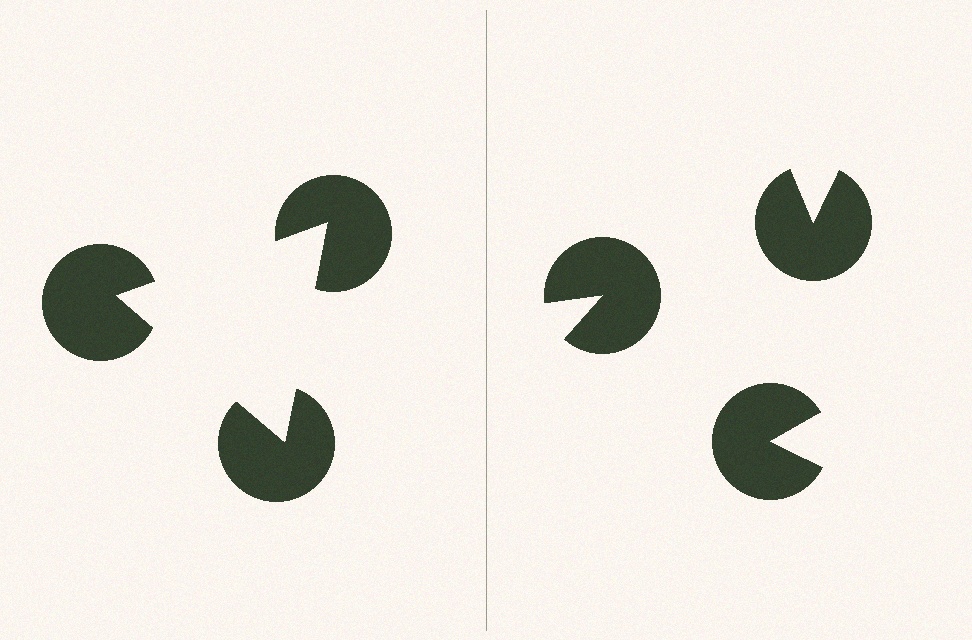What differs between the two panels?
The pac-man discs are positioned identically on both sides; only the wedge orientations differ. On the left they align to a triangle; on the right they are misaligned.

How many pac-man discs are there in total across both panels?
6 — 3 on each side.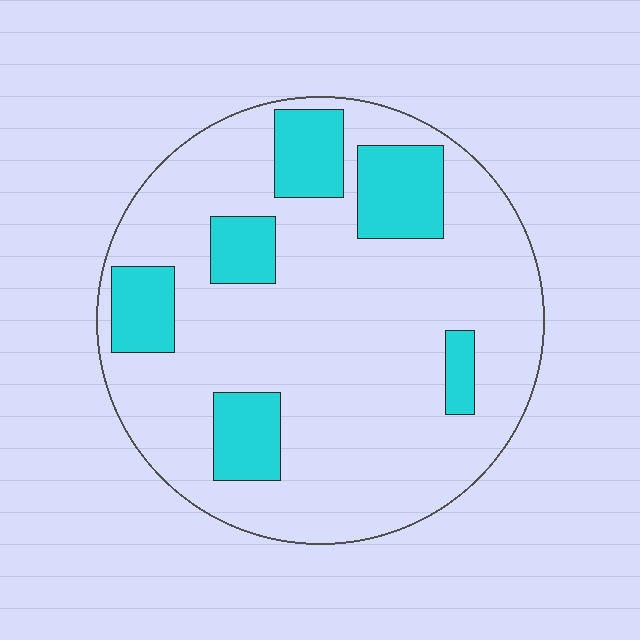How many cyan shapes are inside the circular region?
6.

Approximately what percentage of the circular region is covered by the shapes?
Approximately 20%.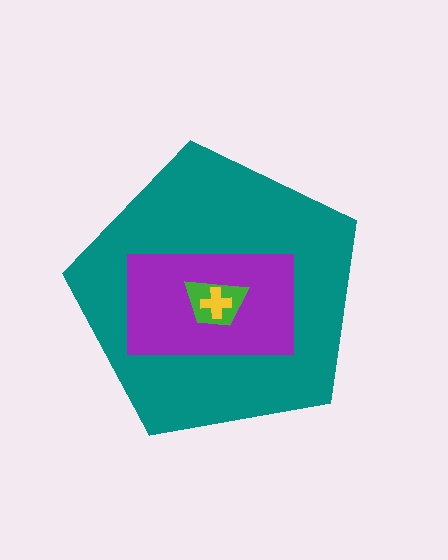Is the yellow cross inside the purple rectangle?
Yes.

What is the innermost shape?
The yellow cross.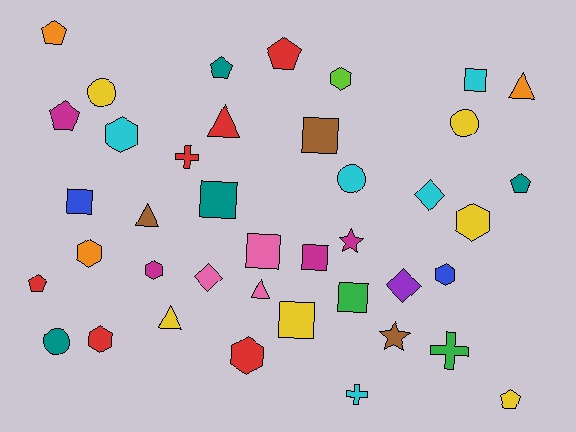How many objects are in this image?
There are 40 objects.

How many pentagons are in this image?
There are 7 pentagons.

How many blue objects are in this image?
There are 2 blue objects.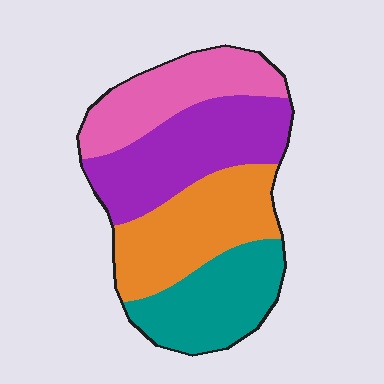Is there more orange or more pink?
Orange.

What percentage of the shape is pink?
Pink takes up less than a quarter of the shape.